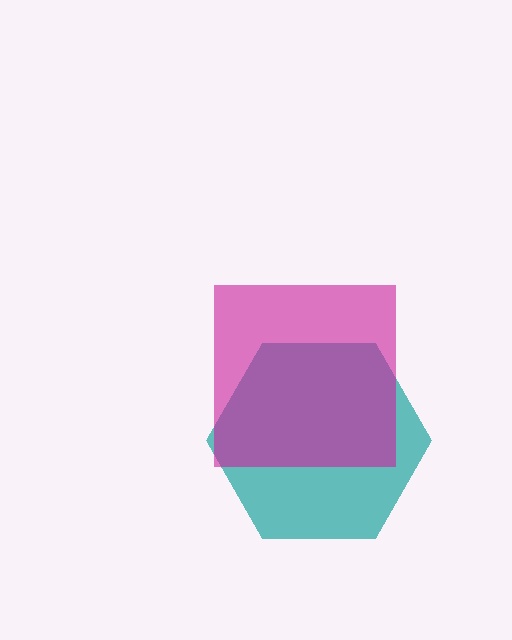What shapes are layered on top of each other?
The layered shapes are: a teal hexagon, a magenta square.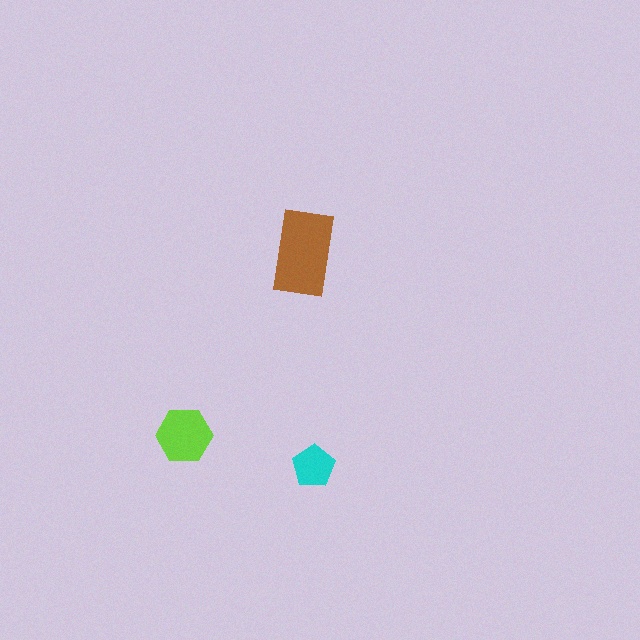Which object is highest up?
The brown rectangle is topmost.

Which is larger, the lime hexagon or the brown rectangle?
The brown rectangle.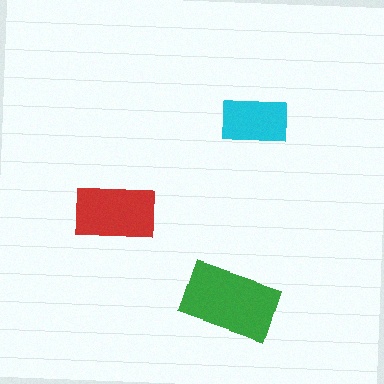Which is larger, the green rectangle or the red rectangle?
The green one.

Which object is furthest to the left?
The red rectangle is leftmost.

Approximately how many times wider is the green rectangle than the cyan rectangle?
About 1.5 times wider.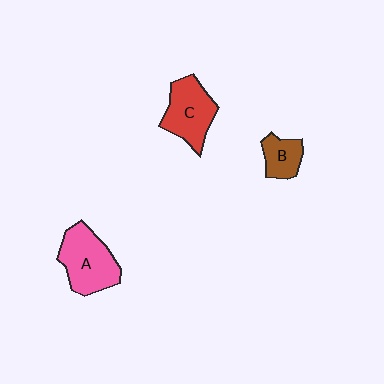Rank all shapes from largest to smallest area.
From largest to smallest: A (pink), C (red), B (brown).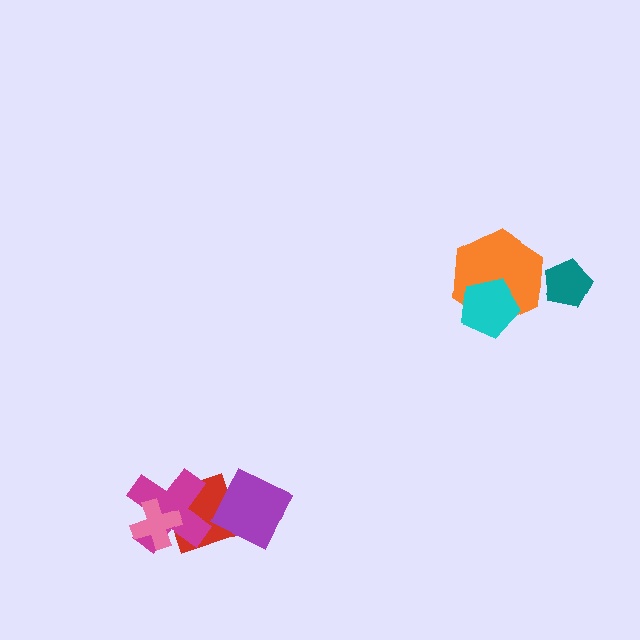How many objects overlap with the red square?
3 objects overlap with the red square.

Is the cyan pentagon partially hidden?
No, no other shape covers it.